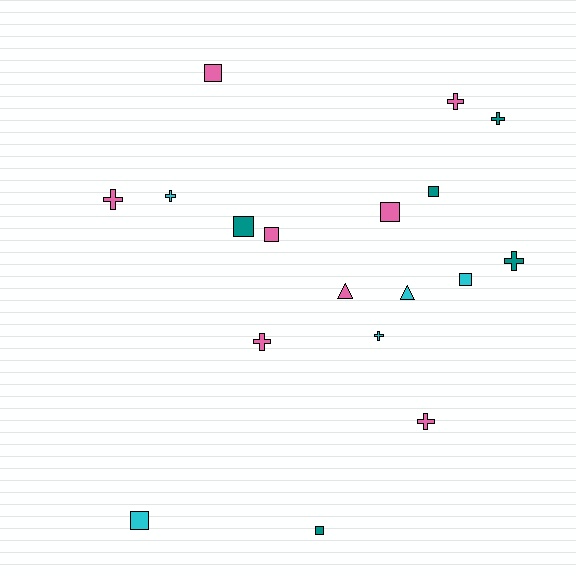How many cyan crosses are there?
There are 2 cyan crosses.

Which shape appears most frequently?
Square, with 8 objects.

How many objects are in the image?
There are 18 objects.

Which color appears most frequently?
Pink, with 8 objects.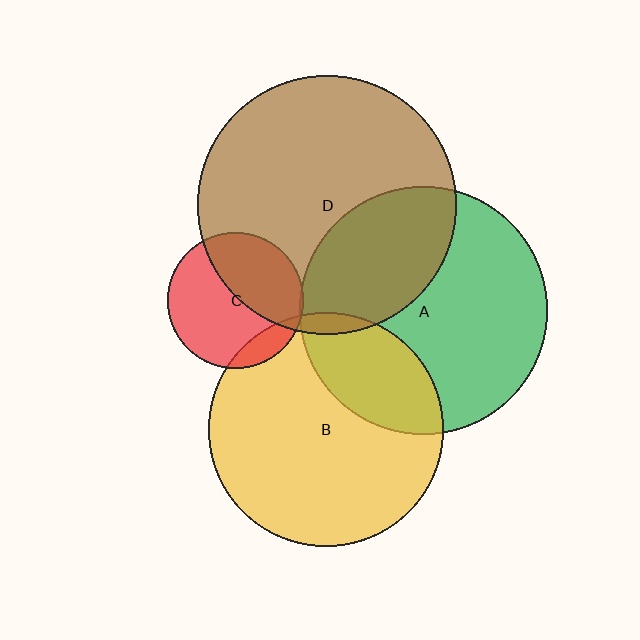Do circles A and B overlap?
Yes.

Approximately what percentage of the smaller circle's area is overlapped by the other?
Approximately 25%.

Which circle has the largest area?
Circle D (brown).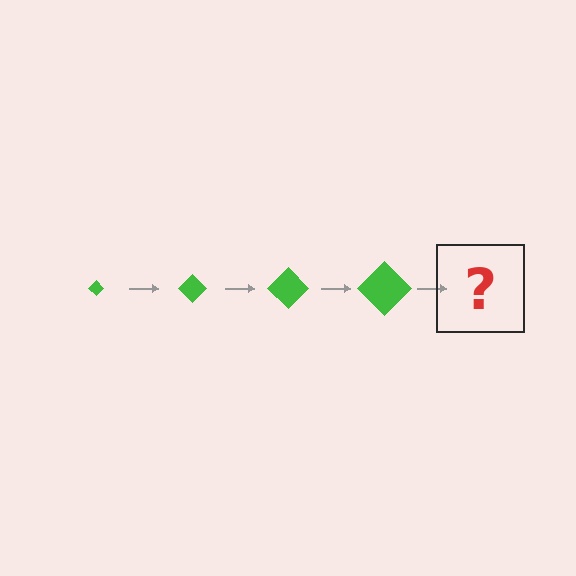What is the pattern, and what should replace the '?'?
The pattern is that the diamond gets progressively larger each step. The '?' should be a green diamond, larger than the previous one.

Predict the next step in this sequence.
The next step is a green diamond, larger than the previous one.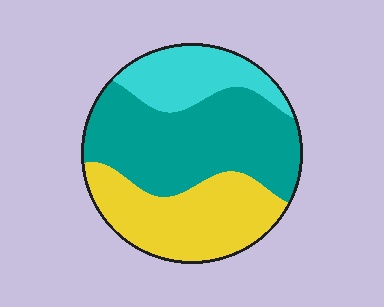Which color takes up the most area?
Teal, at roughly 45%.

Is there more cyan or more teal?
Teal.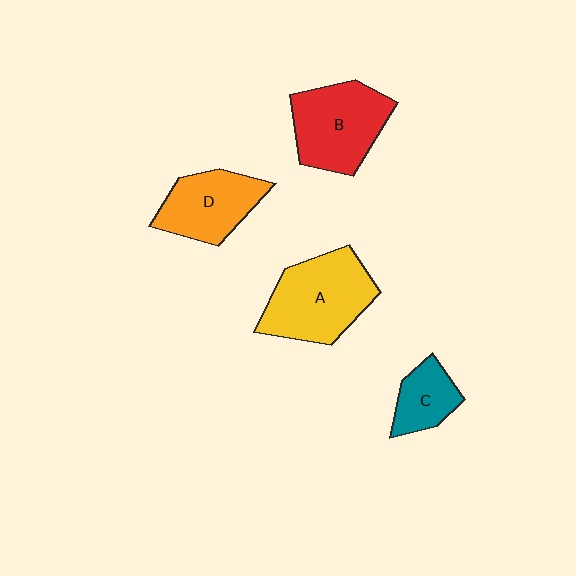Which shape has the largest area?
Shape A (yellow).